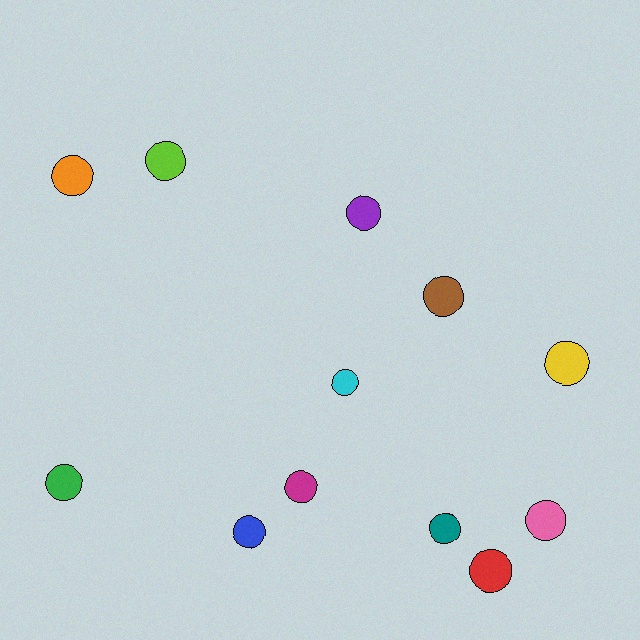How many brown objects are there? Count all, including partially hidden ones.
There is 1 brown object.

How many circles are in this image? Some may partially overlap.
There are 12 circles.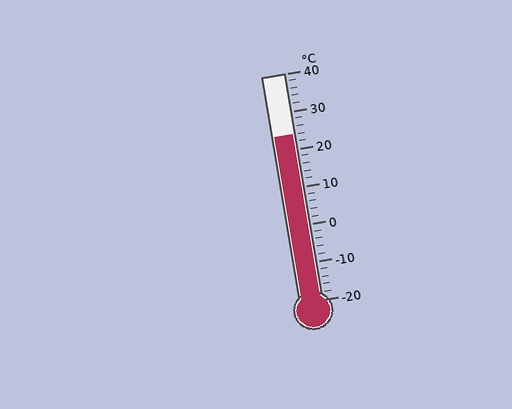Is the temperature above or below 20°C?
The temperature is above 20°C.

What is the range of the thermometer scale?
The thermometer scale ranges from -20°C to 40°C.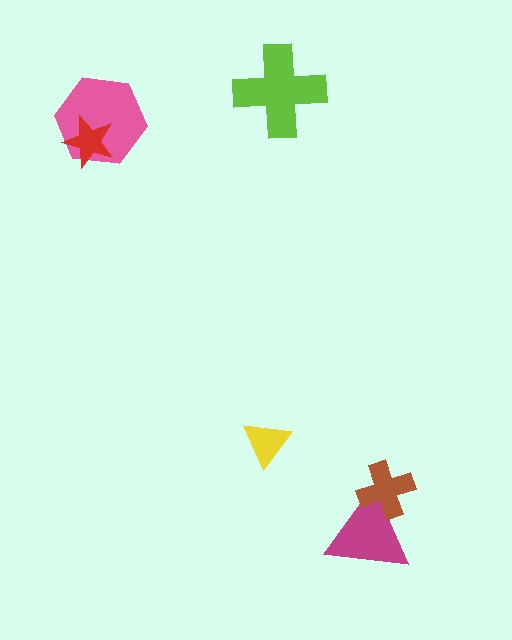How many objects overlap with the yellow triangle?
0 objects overlap with the yellow triangle.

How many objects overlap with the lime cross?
0 objects overlap with the lime cross.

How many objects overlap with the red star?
1 object overlaps with the red star.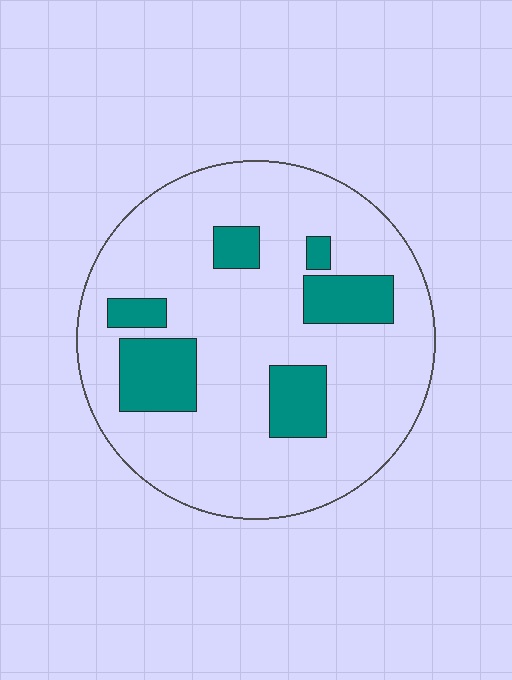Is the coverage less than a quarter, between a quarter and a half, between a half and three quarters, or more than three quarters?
Less than a quarter.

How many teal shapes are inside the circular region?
6.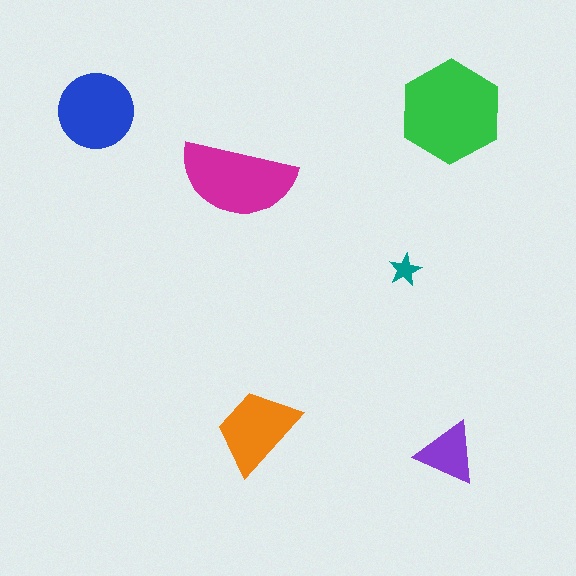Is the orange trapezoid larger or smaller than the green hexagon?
Smaller.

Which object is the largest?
The green hexagon.